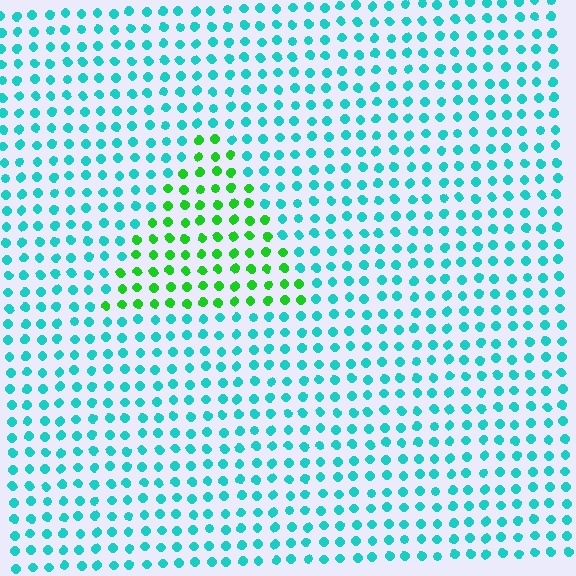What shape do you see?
I see a triangle.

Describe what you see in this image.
The image is filled with small cyan elements in a uniform arrangement. A triangle-shaped region is visible where the elements are tinted to a slightly different hue, forming a subtle color boundary.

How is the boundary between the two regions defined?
The boundary is defined purely by a slight shift in hue (about 54 degrees). Spacing, size, and orientation are identical on both sides.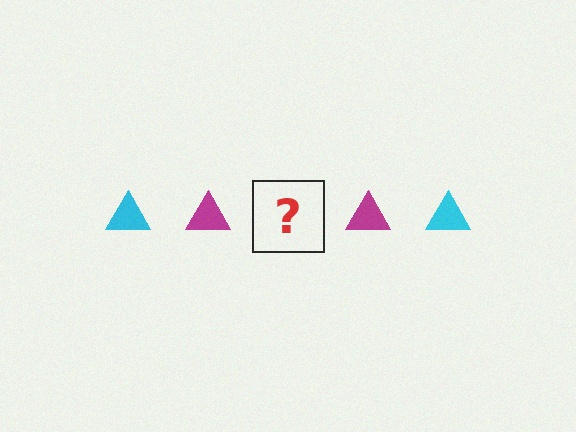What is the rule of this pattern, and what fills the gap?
The rule is that the pattern cycles through cyan, magenta triangles. The gap should be filled with a cyan triangle.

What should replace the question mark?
The question mark should be replaced with a cyan triangle.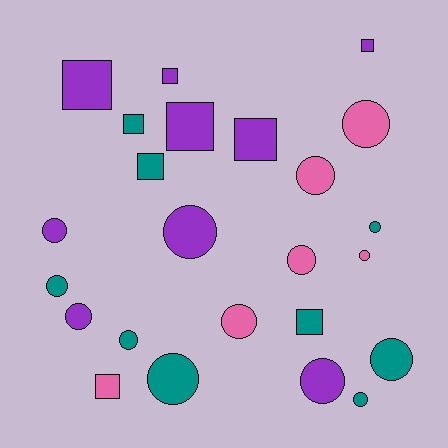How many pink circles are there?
There are 5 pink circles.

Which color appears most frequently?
Teal, with 9 objects.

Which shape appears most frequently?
Circle, with 15 objects.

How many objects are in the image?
There are 24 objects.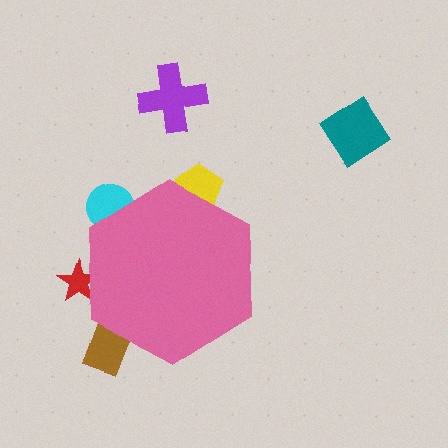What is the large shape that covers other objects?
A pink hexagon.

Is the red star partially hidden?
Yes, the red star is partially hidden behind the pink hexagon.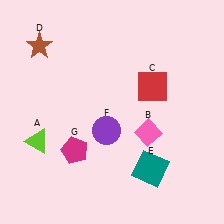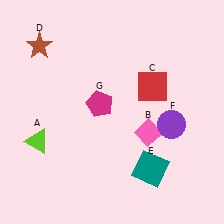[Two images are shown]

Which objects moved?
The objects that moved are: the purple circle (F), the magenta pentagon (G).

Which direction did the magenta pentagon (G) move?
The magenta pentagon (G) moved up.